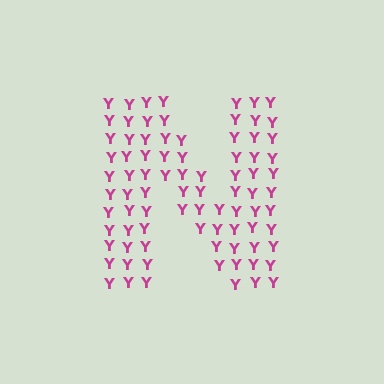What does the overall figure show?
The overall figure shows the letter N.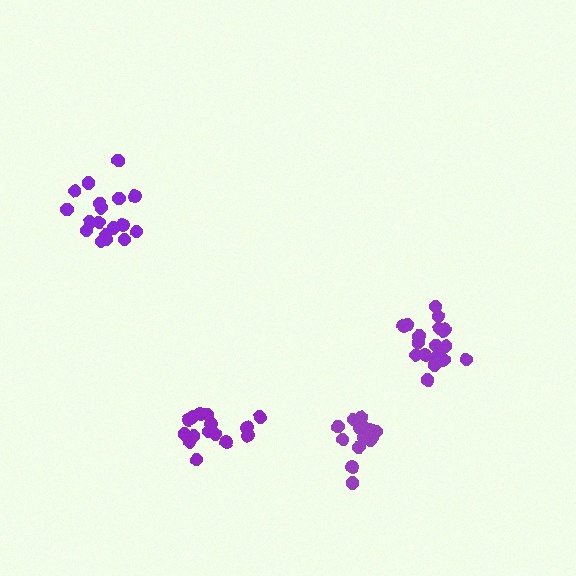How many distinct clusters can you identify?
There are 4 distinct clusters.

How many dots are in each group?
Group 1: 15 dots, Group 2: 15 dots, Group 3: 18 dots, Group 4: 18 dots (66 total).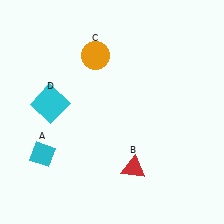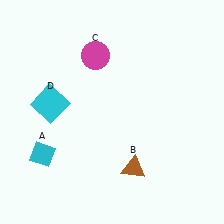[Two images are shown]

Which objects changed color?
B changed from red to brown. C changed from orange to magenta.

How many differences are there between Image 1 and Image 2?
There are 2 differences between the two images.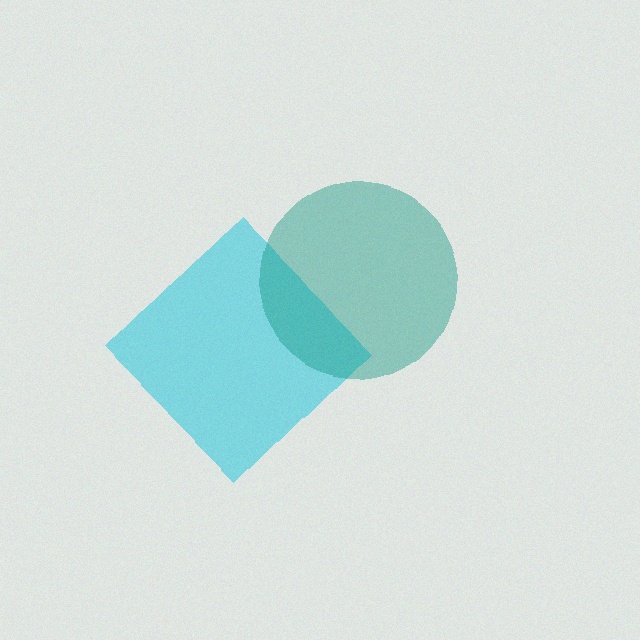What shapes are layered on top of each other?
The layered shapes are: a cyan diamond, a teal circle.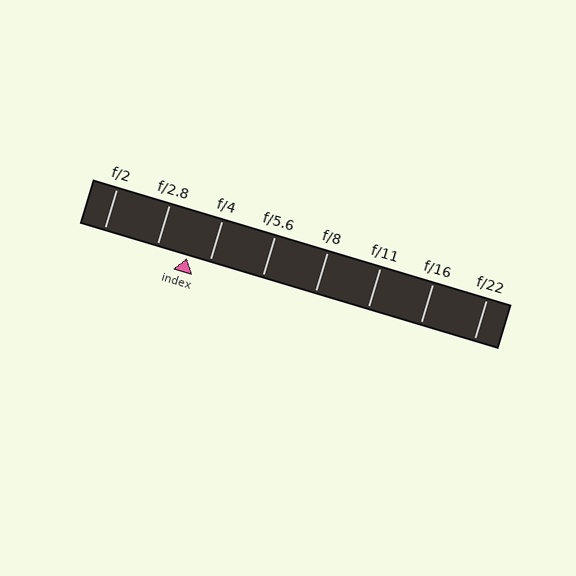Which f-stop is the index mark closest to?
The index mark is closest to f/4.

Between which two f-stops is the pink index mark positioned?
The index mark is between f/2.8 and f/4.